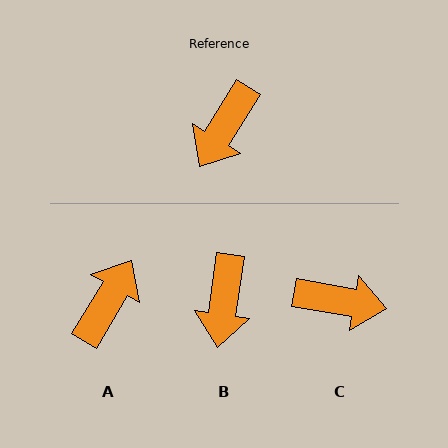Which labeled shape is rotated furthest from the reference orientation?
A, about 179 degrees away.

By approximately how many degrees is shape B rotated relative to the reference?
Approximately 24 degrees counter-clockwise.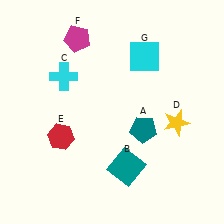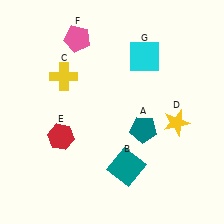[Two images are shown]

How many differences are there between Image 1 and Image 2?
There are 2 differences between the two images.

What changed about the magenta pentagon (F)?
In Image 1, F is magenta. In Image 2, it changed to pink.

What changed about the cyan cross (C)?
In Image 1, C is cyan. In Image 2, it changed to yellow.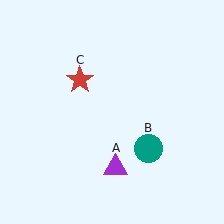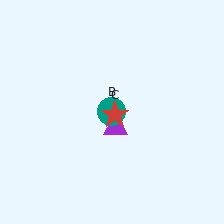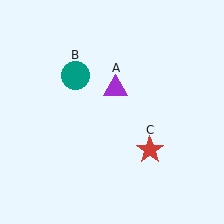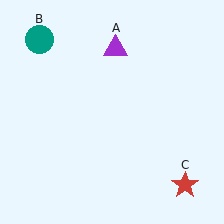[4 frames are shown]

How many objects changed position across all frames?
3 objects changed position: purple triangle (object A), teal circle (object B), red star (object C).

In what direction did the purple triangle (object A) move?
The purple triangle (object A) moved up.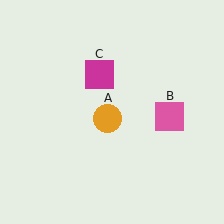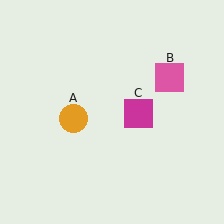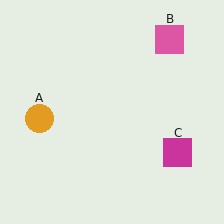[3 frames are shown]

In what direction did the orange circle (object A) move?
The orange circle (object A) moved left.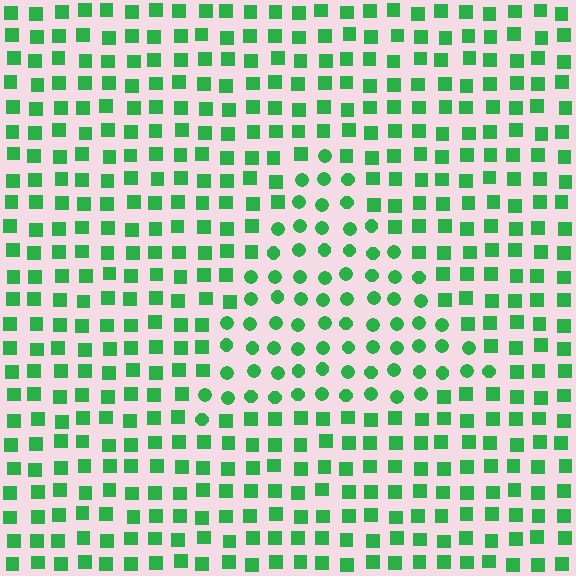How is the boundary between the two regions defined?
The boundary is defined by a change in element shape: circles inside vs. squares outside. All elements share the same color and spacing.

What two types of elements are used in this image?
The image uses circles inside the triangle region and squares outside it.